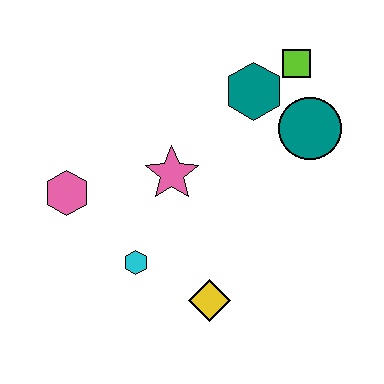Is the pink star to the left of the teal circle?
Yes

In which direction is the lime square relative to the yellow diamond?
The lime square is above the yellow diamond.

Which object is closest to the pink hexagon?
The cyan hexagon is closest to the pink hexagon.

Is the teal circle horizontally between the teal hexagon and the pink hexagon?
No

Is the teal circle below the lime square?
Yes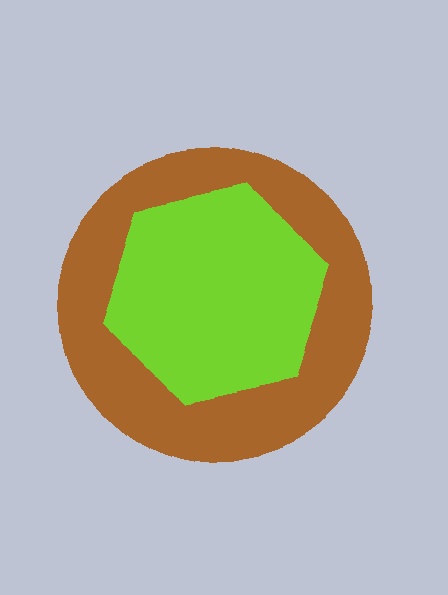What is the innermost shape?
The lime hexagon.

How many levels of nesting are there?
2.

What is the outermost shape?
The brown circle.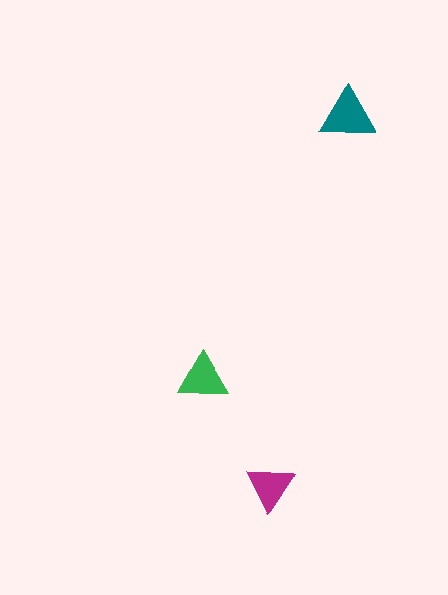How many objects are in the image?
There are 3 objects in the image.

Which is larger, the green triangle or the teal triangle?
The teal one.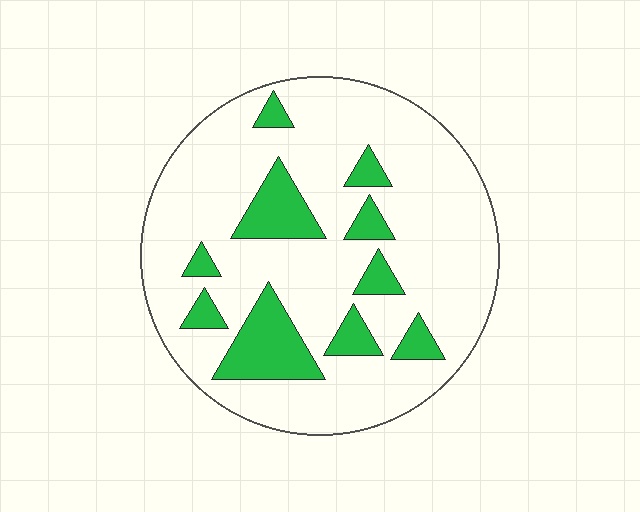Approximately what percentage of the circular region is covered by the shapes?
Approximately 20%.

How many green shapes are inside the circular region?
10.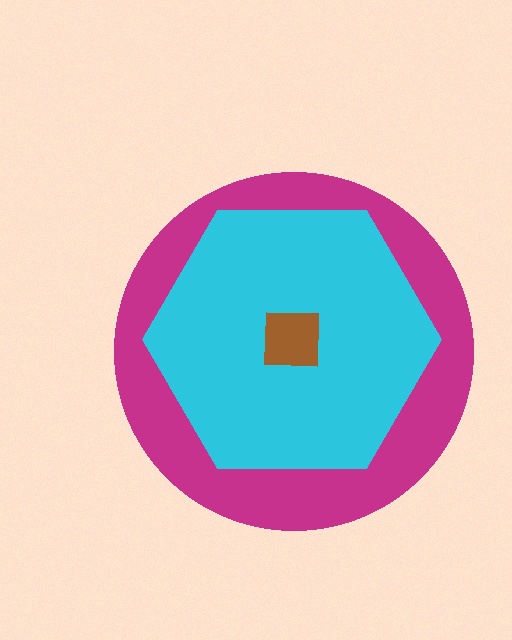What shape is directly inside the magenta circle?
The cyan hexagon.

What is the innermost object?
The brown square.